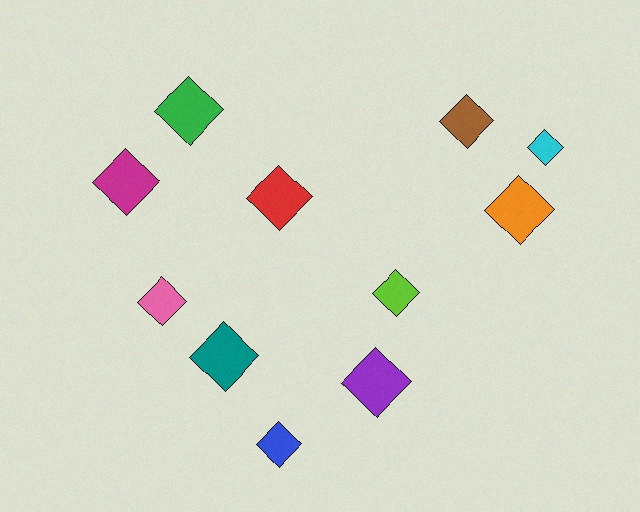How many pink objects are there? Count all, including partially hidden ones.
There is 1 pink object.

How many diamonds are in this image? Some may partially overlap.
There are 11 diamonds.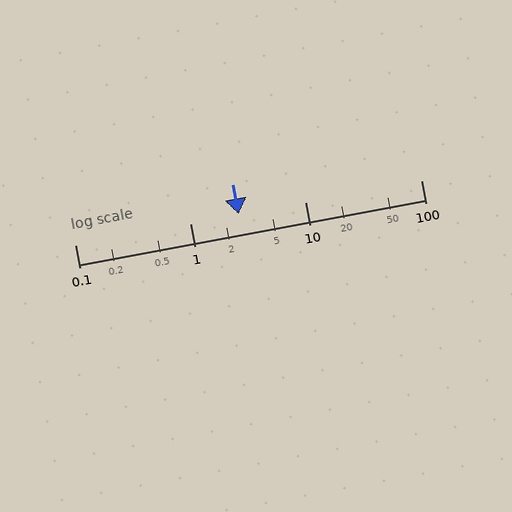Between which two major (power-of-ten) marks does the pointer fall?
The pointer is between 1 and 10.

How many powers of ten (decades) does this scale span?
The scale spans 3 decades, from 0.1 to 100.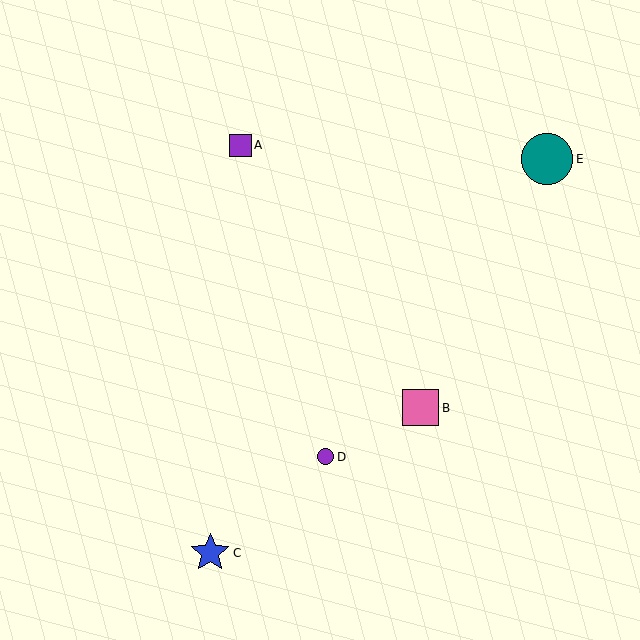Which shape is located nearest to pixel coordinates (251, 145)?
The purple square (labeled A) at (240, 145) is nearest to that location.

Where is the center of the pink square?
The center of the pink square is at (421, 408).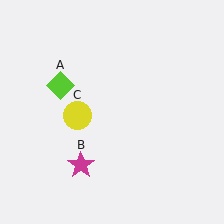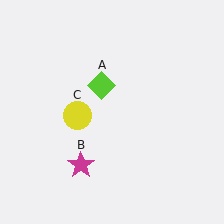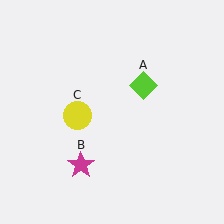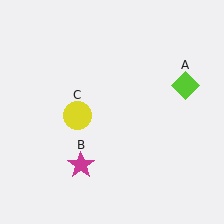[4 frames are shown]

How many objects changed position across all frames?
1 object changed position: lime diamond (object A).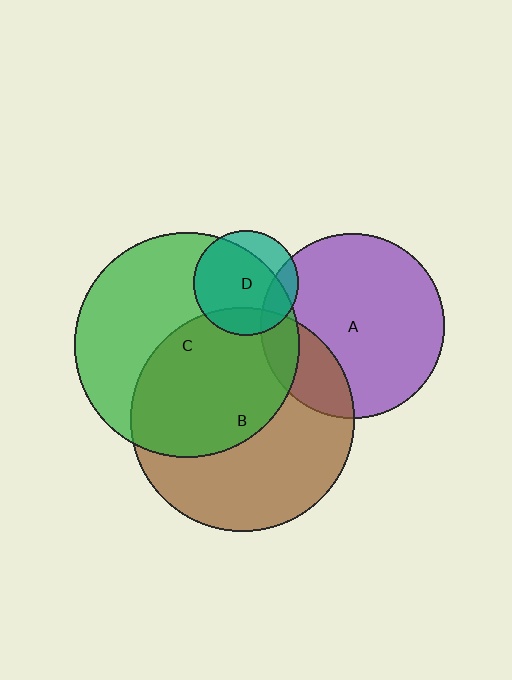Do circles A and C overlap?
Yes.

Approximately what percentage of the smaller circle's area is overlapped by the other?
Approximately 10%.